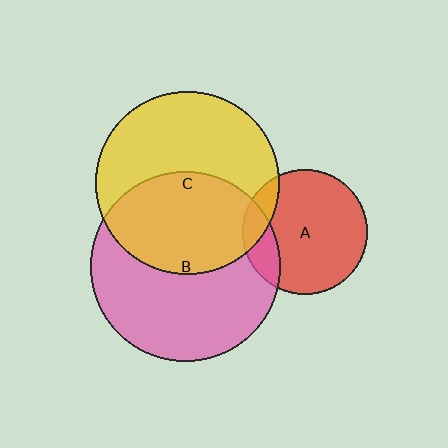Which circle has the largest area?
Circle B (pink).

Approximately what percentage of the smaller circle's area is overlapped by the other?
Approximately 15%.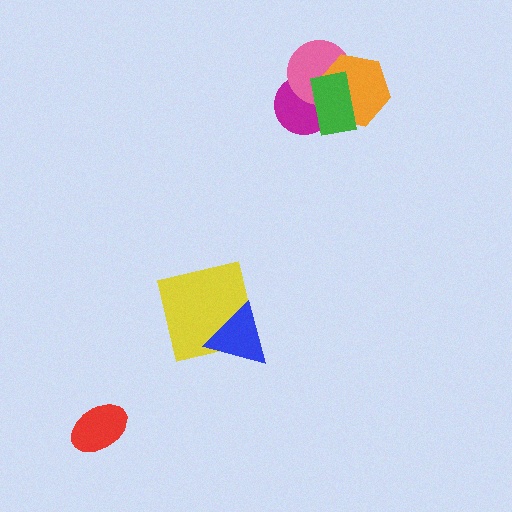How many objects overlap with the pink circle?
3 objects overlap with the pink circle.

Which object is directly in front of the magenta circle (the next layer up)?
The pink circle is directly in front of the magenta circle.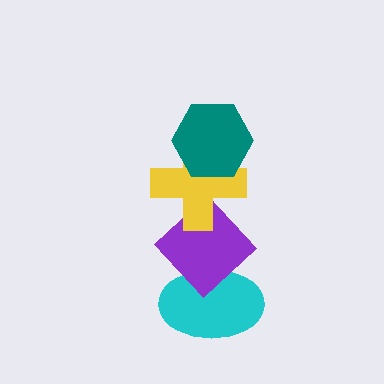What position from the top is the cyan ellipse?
The cyan ellipse is 4th from the top.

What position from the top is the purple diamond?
The purple diamond is 3rd from the top.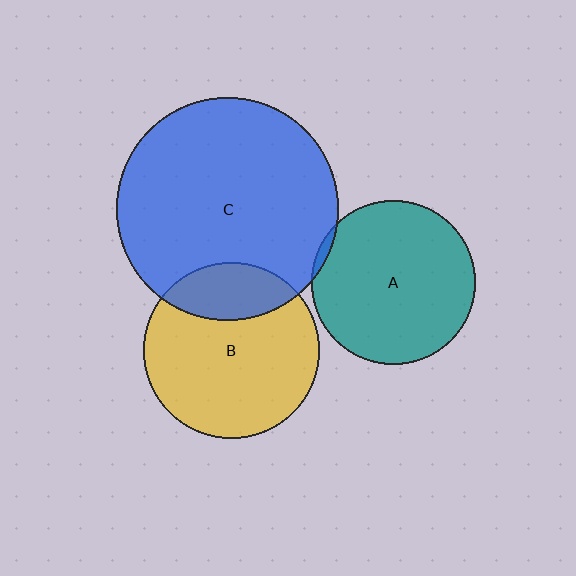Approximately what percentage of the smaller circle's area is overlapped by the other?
Approximately 5%.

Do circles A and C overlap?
Yes.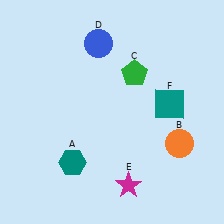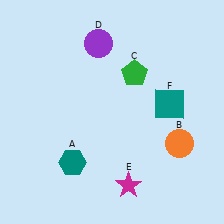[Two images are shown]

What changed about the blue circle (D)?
In Image 1, D is blue. In Image 2, it changed to purple.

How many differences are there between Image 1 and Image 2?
There is 1 difference between the two images.